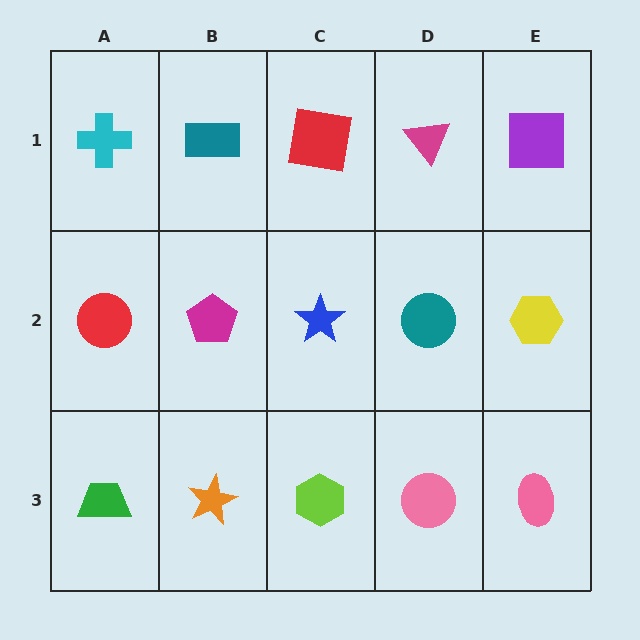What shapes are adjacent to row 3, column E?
A yellow hexagon (row 2, column E), a pink circle (row 3, column D).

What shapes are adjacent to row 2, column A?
A cyan cross (row 1, column A), a green trapezoid (row 3, column A), a magenta pentagon (row 2, column B).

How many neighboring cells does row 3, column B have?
3.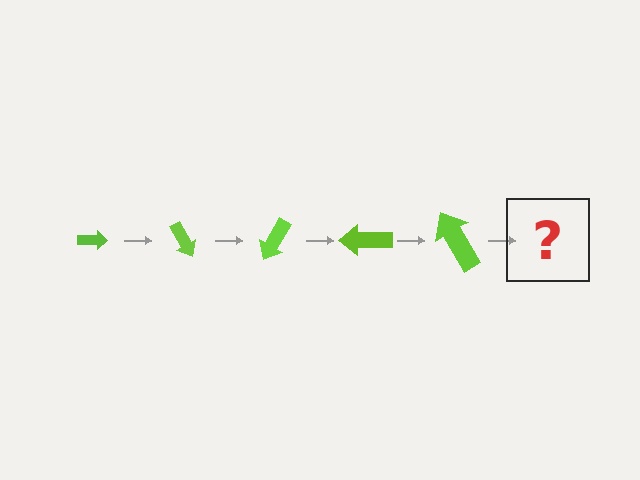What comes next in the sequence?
The next element should be an arrow, larger than the previous one and rotated 300 degrees from the start.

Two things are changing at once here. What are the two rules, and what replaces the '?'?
The two rules are that the arrow grows larger each step and it rotates 60 degrees each step. The '?' should be an arrow, larger than the previous one and rotated 300 degrees from the start.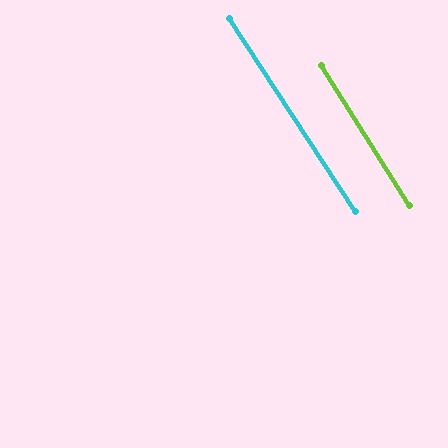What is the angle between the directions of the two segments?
Approximately 1 degree.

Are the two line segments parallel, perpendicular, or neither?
Parallel — their directions differ by only 0.9°.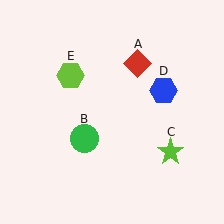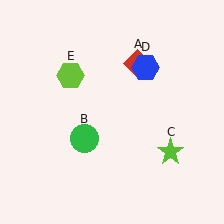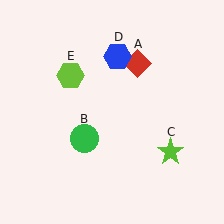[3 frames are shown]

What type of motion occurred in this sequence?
The blue hexagon (object D) rotated counterclockwise around the center of the scene.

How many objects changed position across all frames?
1 object changed position: blue hexagon (object D).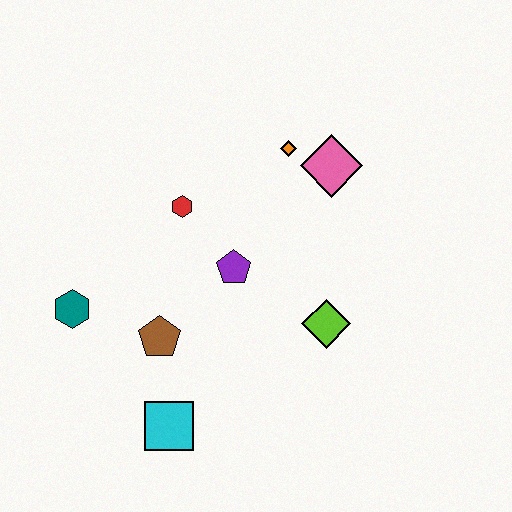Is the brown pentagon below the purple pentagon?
Yes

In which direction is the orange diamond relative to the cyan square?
The orange diamond is above the cyan square.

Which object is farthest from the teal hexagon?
The pink diamond is farthest from the teal hexagon.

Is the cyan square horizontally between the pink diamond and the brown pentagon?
Yes